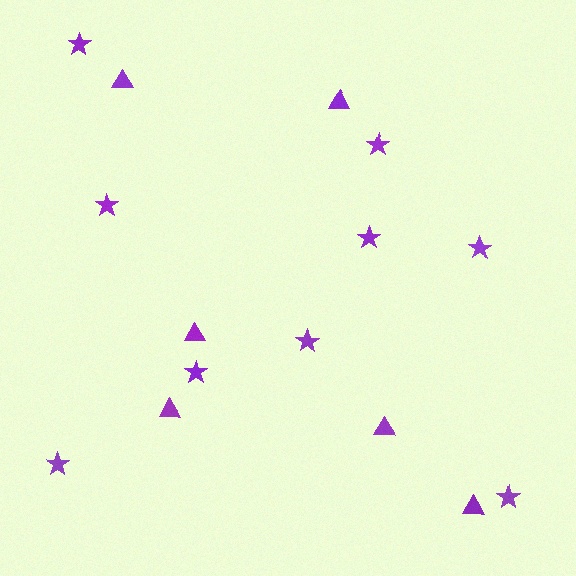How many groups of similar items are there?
There are 2 groups: one group of triangles (6) and one group of stars (9).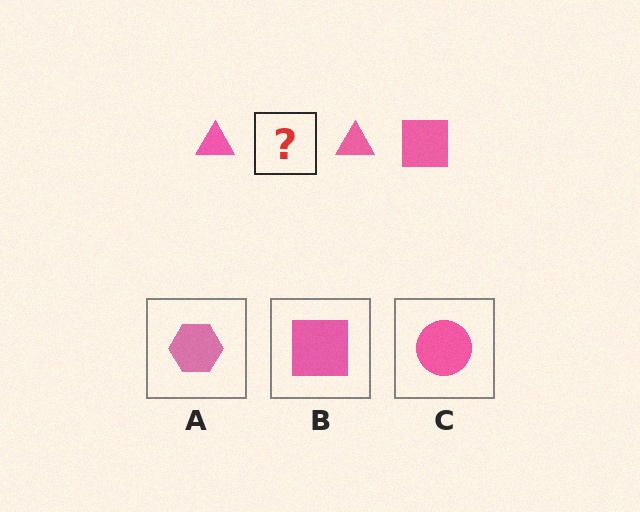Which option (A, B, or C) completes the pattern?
B.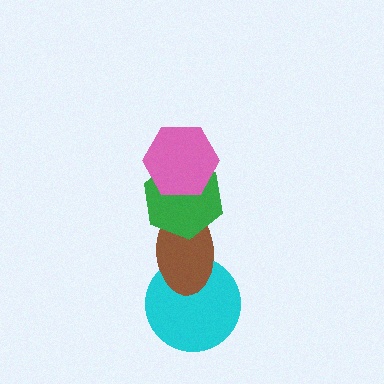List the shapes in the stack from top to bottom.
From top to bottom: the pink hexagon, the green hexagon, the brown ellipse, the cyan circle.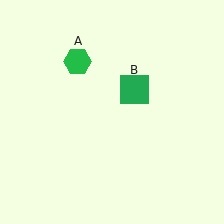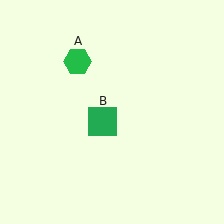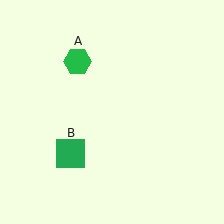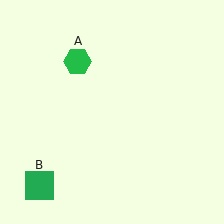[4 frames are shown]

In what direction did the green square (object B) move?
The green square (object B) moved down and to the left.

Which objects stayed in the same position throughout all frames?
Green hexagon (object A) remained stationary.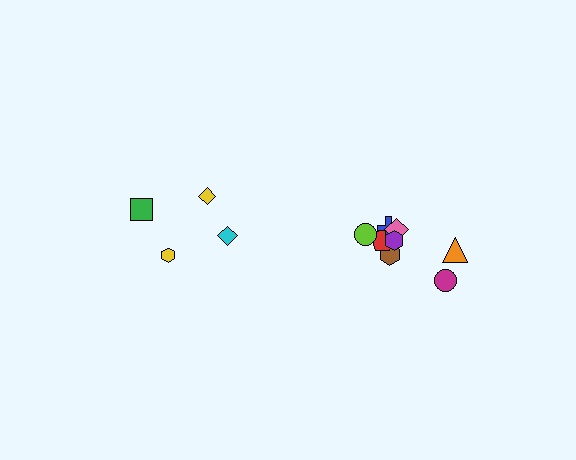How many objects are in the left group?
There are 4 objects.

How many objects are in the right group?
There are 8 objects.